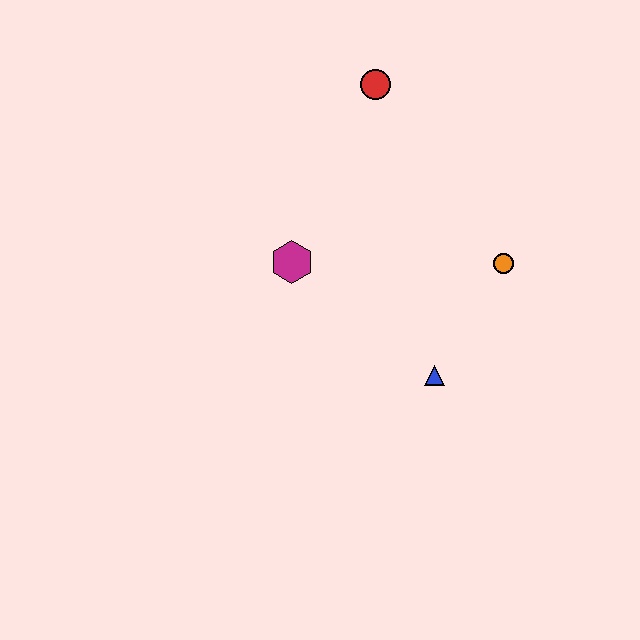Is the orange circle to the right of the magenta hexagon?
Yes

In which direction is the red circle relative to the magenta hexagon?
The red circle is above the magenta hexagon.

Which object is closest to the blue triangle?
The orange circle is closest to the blue triangle.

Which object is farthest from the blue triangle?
The red circle is farthest from the blue triangle.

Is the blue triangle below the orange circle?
Yes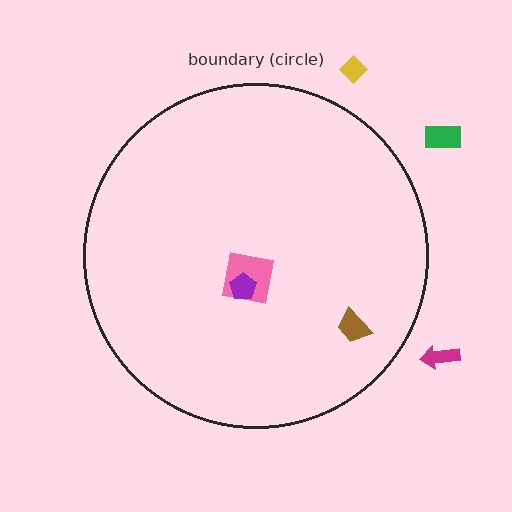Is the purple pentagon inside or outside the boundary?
Inside.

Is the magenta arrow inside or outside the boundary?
Outside.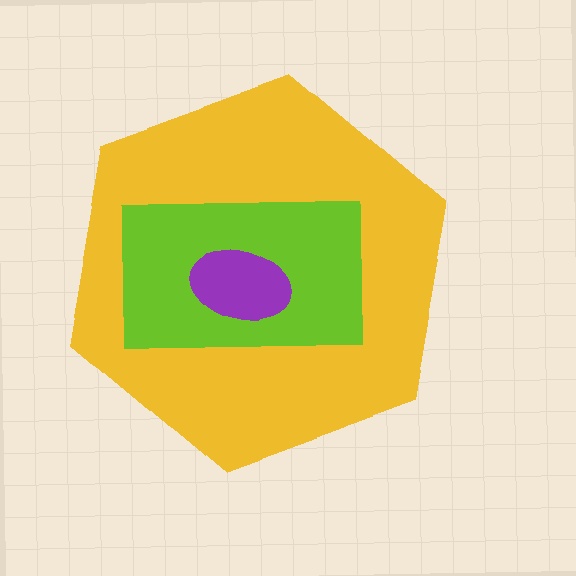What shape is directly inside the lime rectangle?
The purple ellipse.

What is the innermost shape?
The purple ellipse.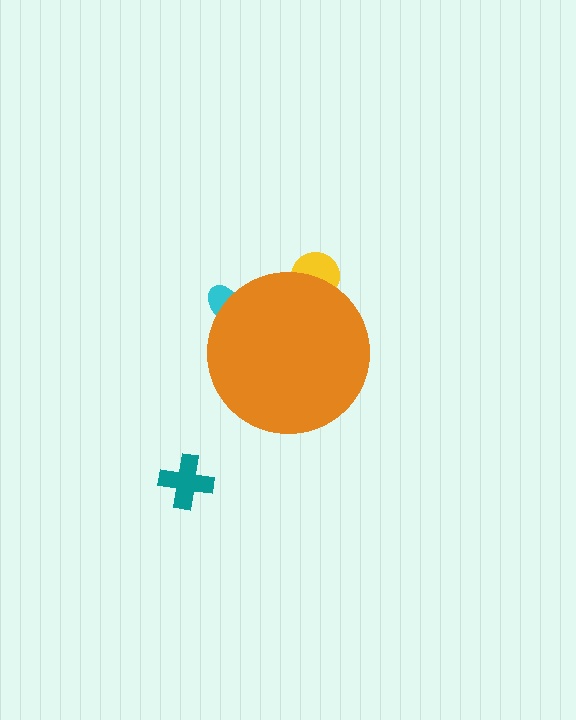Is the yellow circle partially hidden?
Yes, the yellow circle is partially hidden behind the orange circle.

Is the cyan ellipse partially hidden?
Yes, the cyan ellipse is partially hidden behind the orange circle.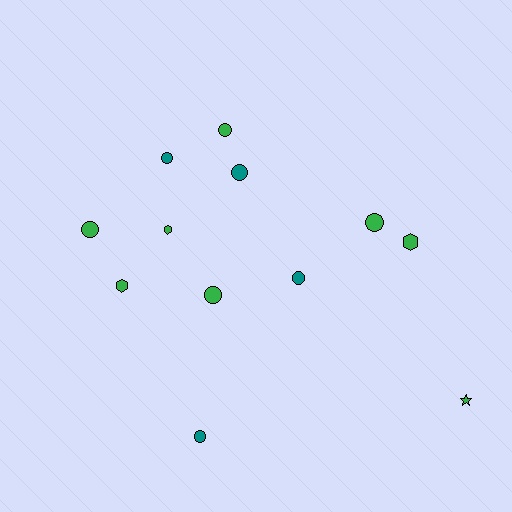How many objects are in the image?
There are 12 objects.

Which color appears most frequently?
Green, with 8 objects.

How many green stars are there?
There is 1 green star.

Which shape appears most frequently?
Circle, with 8 objects.